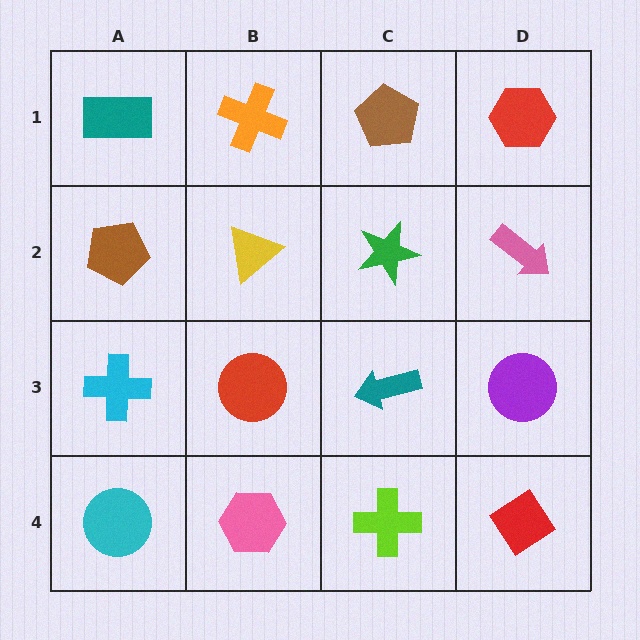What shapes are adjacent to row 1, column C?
A green star (row 2, column C), an orange cross (row 1, column B), a red hexagon (row 1, column D).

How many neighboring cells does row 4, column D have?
2.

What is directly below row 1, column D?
A pink arrow.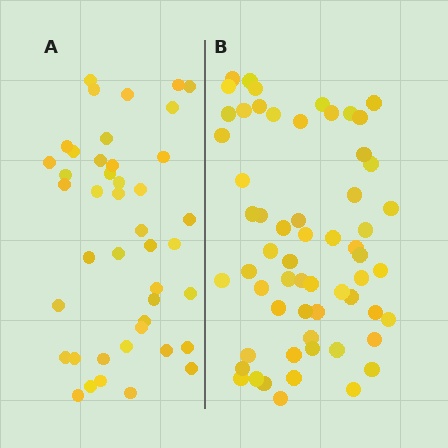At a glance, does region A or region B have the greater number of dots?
Region B (the right region) has more dots.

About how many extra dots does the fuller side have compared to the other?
Region B has approximately 15 more dots than region A.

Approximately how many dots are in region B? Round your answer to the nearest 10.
About 60 dots.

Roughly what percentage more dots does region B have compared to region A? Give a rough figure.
About 40% more.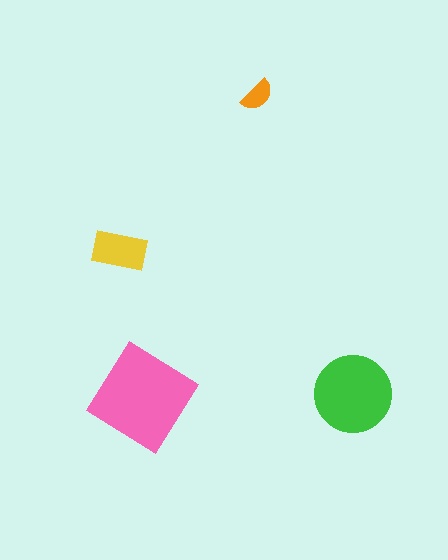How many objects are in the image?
There are 4 objects in the image.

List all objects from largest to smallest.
The pink diamond, the green circle, the yellow rectangle, the orange semicircle.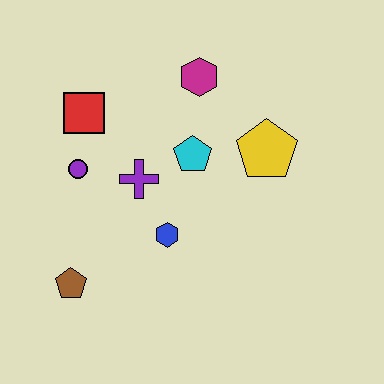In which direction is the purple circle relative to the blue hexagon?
The purple circle is to the left of the blue hexagon.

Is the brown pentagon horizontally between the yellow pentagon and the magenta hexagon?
No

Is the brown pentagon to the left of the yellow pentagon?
Yes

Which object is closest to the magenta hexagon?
The cyan pentagon is closest to the magenta hexagon.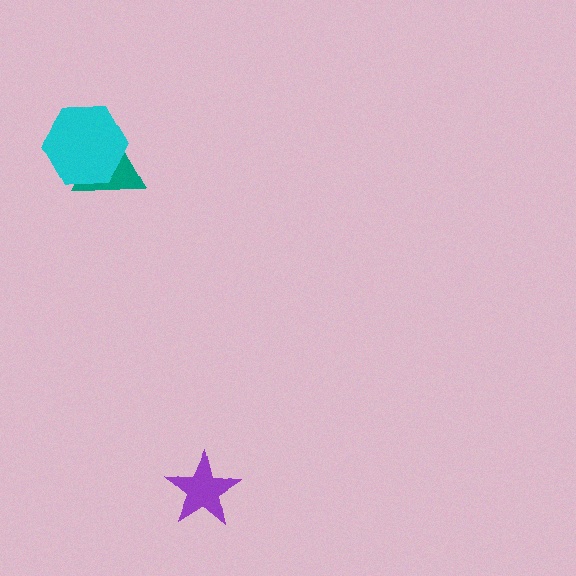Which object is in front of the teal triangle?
The cyan hexagon is in front of the teal triangle.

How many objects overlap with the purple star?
0 objects overlap with the purple star.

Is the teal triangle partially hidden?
Yes, it is partially covered by another shape.